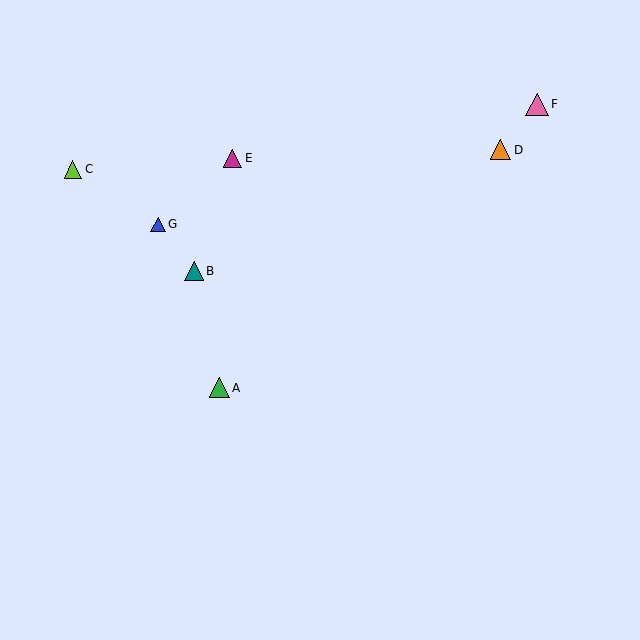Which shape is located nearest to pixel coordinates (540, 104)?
The pink triangle (labeled F) at (537, 104) is nearest to that location.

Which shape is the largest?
The pink triangle (labeled F) is the largest.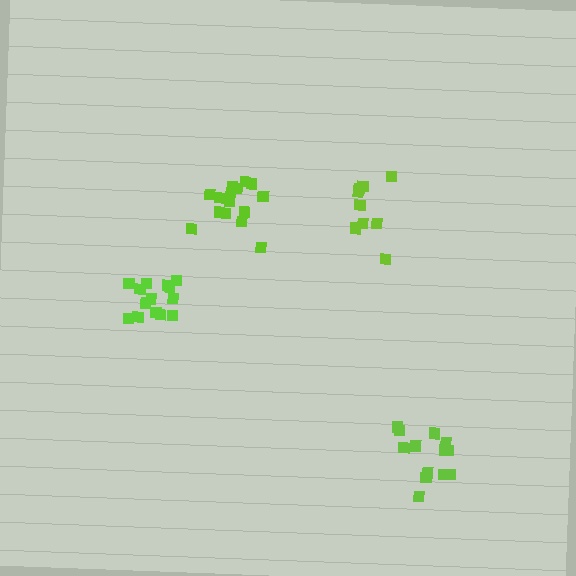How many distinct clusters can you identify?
There are 4 distinct clusters.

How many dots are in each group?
Group 1: 10 dots, Group 2: 14 dots, Group 3: 13 dots, Group 4: 15 dots (52 total).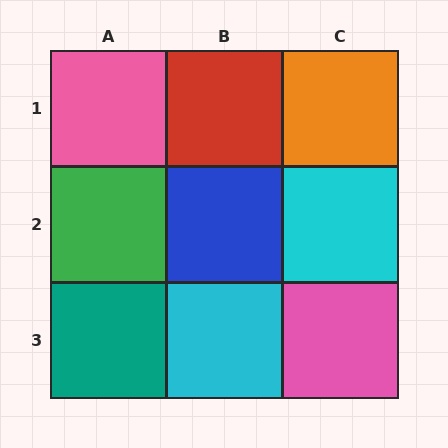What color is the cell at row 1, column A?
Pink.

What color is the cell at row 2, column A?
Green.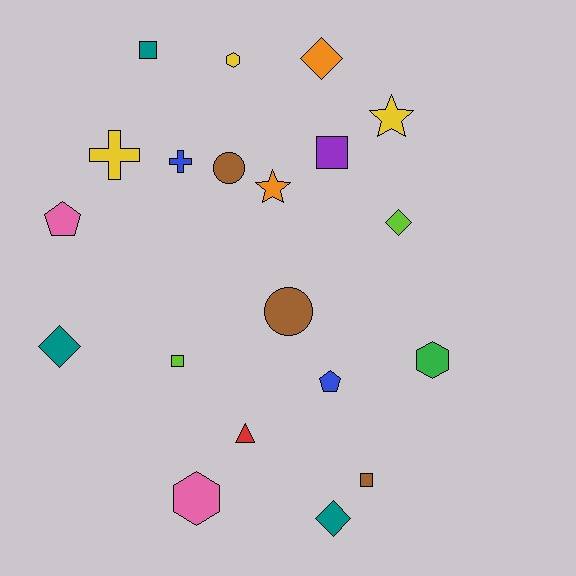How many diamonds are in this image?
There are 4 diamonds.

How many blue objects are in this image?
There are 2 blue objects.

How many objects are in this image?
There are 20 objects.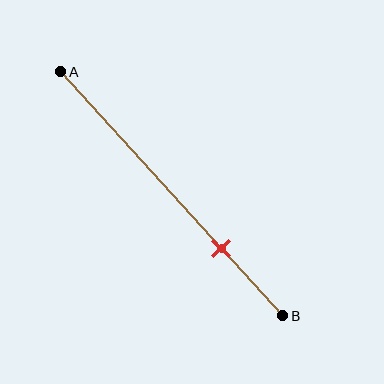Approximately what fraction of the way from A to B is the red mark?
The red mark is approximately 70% of the way from A to B.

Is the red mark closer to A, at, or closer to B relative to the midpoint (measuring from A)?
The red mark is closer to point B than the midpoint of segment AB.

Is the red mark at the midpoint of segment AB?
No, the mark is at about 70% from A, not at the 50% midpoint.